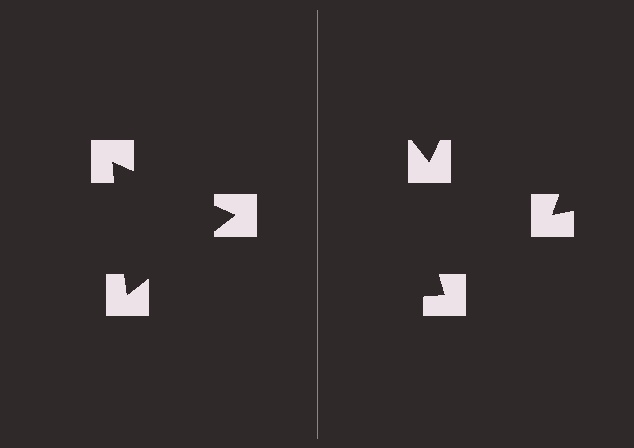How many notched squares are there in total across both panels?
6 — 3 on each side.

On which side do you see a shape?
An illusory triangle appears on the left side. On the right side the wedge cuts are rotated, so no coherent shape forms.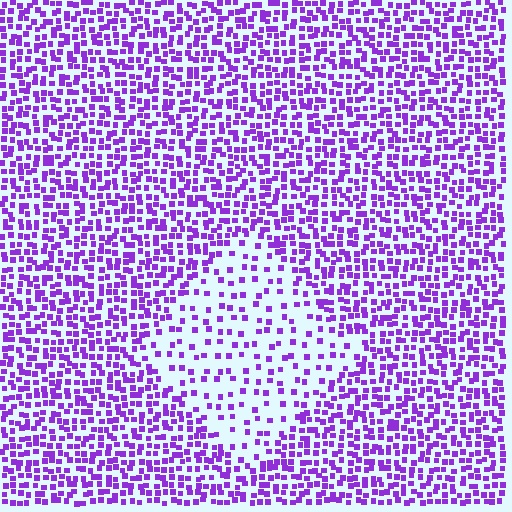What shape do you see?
I see a diamond.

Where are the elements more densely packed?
The elements are more densely packed outside the diamond boundary.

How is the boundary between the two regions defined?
The boundary is defined by a change in element density (approximately 2.4x ratio). All elements are the same color, size, and shape.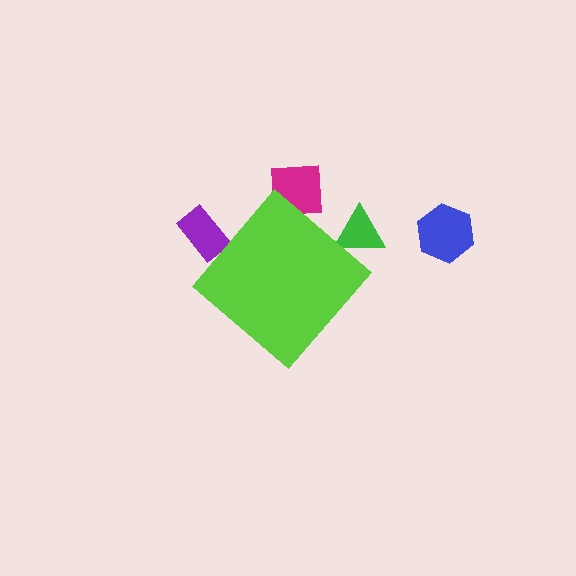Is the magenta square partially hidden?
Yes, the magenta square is partially hidden behind the lime diamond.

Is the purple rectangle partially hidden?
Yes, the purple rectangle is partially hidden behind the lime diamond.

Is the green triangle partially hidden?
Yes, the green triangle is partially hidden behind the lime diamond.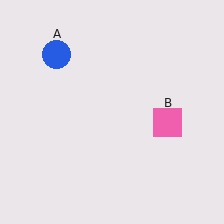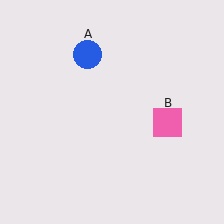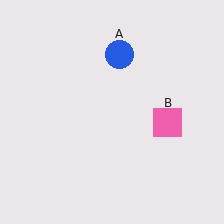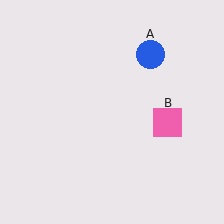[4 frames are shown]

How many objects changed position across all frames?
1 object changed position: blue circle (object A).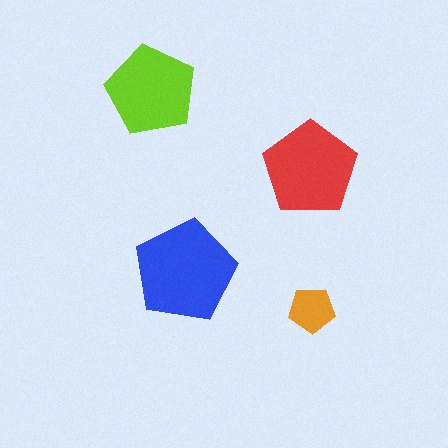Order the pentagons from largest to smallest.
the blue one, the red one, the lime one, the orange one.